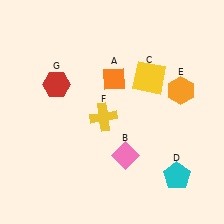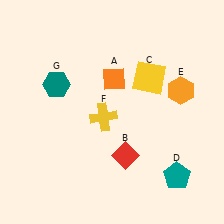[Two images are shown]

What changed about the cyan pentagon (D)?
In Image 1, D is cyan. In Image 2, it changed to teal.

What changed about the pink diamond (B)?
In Image 1, B is pink. In Image 2, it changed to red.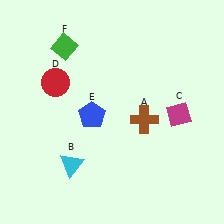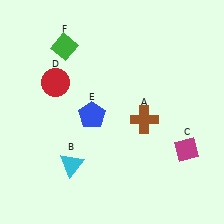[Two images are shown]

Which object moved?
The magenta diamond (C) moved down.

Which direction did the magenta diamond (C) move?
The magenta diamond (C) moved down.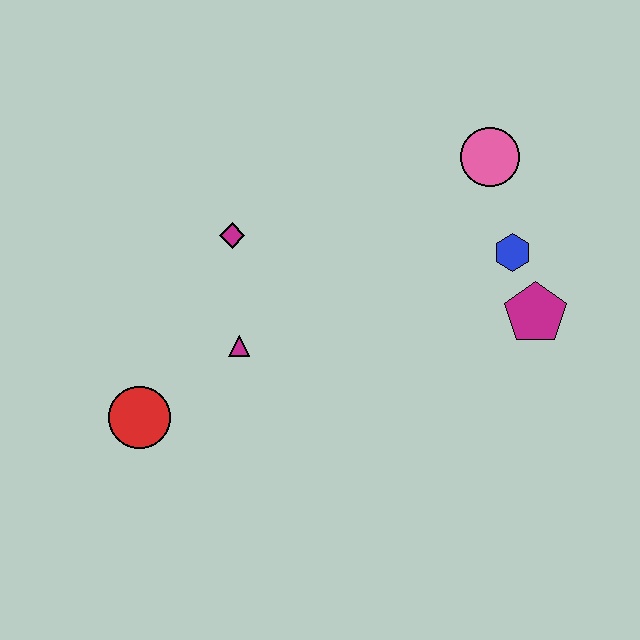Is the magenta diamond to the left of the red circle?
No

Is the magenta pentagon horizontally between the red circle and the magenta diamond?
No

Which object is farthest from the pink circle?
The red circle is farthest from the pink circle.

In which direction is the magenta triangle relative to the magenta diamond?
The magenta triangle is below the magenta diamond.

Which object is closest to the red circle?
The magenta triangle is closest to the red circle.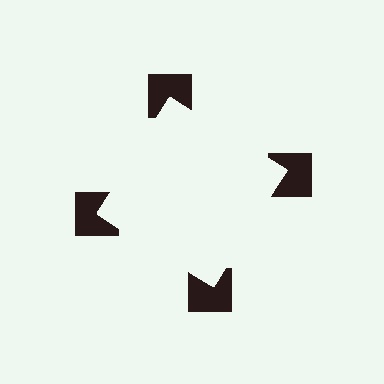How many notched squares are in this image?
There are 4 — one at each vertex of the illusory square.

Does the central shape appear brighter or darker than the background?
It typically appears slightly brighter than the background, even though no actual brightness change is drawn.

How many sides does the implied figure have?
4 sides.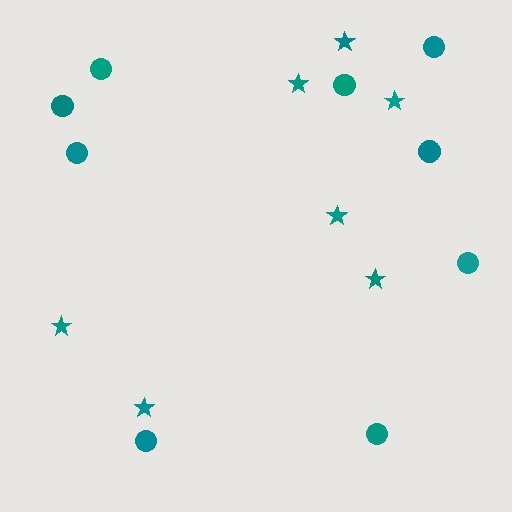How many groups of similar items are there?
There are 2 groups: one group of stars (7) and one group of circles (9).